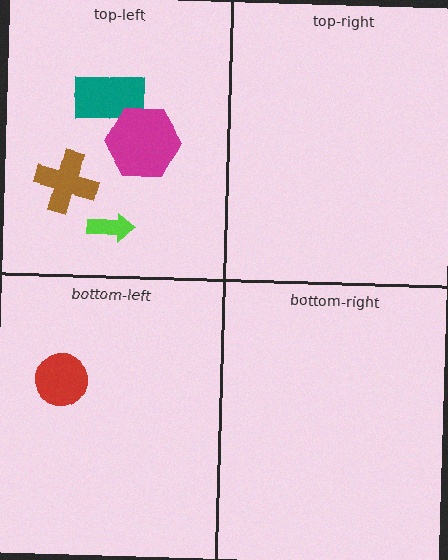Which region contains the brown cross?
The top-left region.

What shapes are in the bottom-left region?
The red circle.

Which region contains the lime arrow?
The top-left region.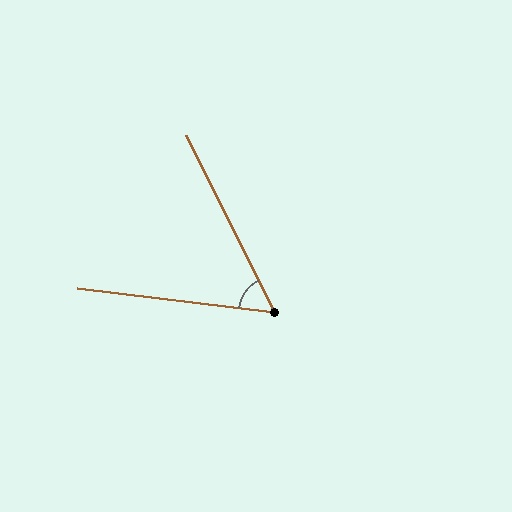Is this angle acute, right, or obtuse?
It is acute.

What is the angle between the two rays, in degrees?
Approximately 56 degrees.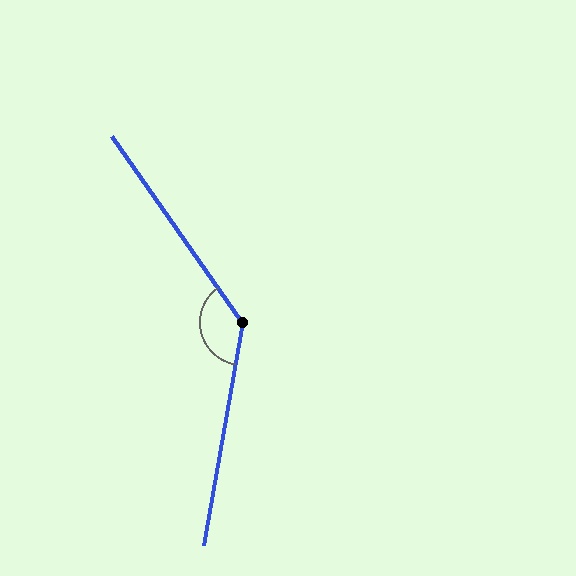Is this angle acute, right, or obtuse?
It is obtuse.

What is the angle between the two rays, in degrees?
Approximately 135 degrees.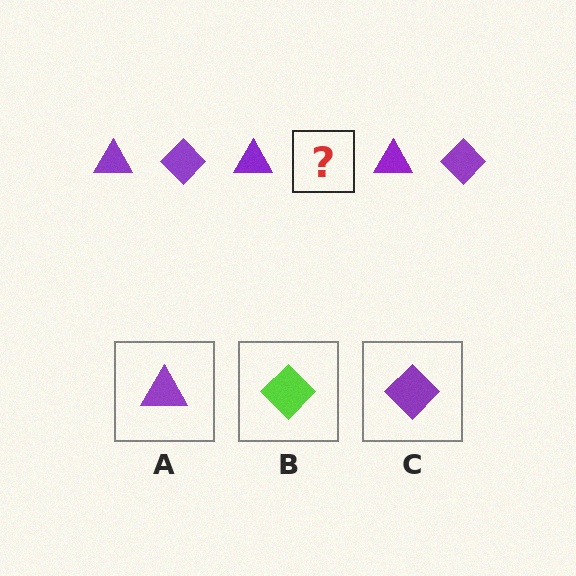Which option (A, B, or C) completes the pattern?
C.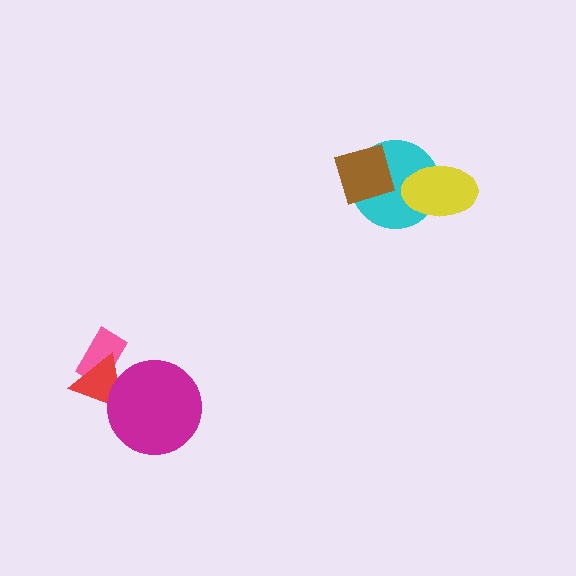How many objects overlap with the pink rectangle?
1 object overlaps with the pink rectangle.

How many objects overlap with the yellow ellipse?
1 object overlaps with the yellow ellipse.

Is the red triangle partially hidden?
Yes, it is partially covered by another shape.